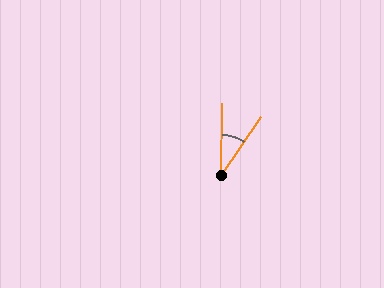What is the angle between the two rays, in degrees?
Approximately 33 degrees.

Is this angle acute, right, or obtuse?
It is acute.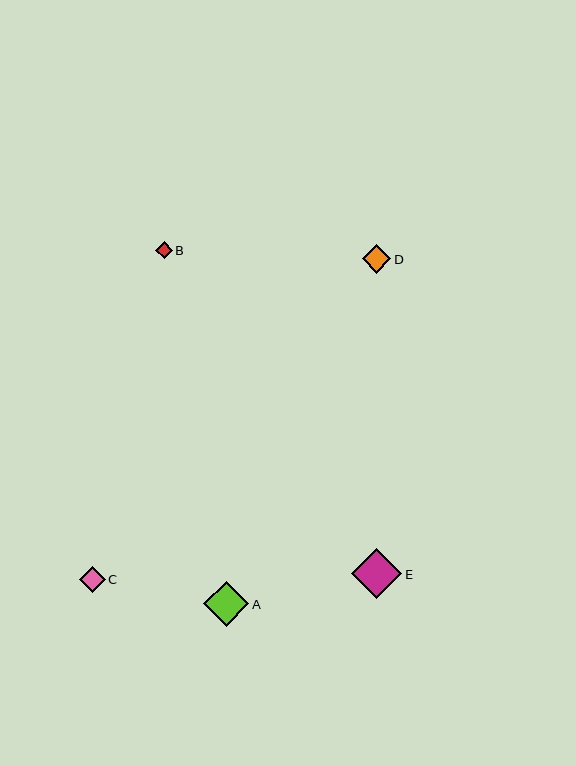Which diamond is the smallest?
Diamond B is the smallest with a size of approximately 16 pixels.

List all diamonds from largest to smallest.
From largest to smallest: E, A, D, C, B.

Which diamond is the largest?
Diamond E is the largest with a size of approximately 51 pixels.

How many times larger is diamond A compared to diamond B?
Diamond A is approximately 2.7 times the size of diamond B.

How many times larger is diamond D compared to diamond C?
Diamond D is approximately 1.1 times the size of diamond C.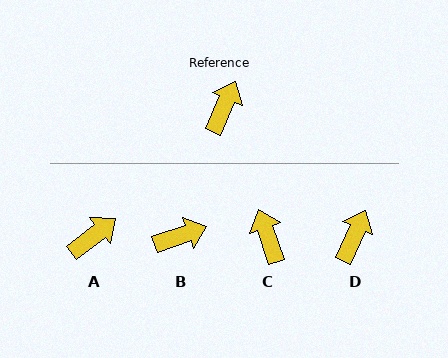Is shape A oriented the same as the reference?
No, it is off by about 28 degrees.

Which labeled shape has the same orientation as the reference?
D.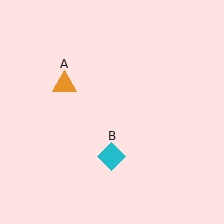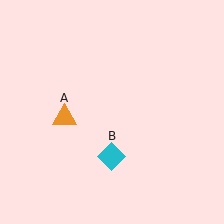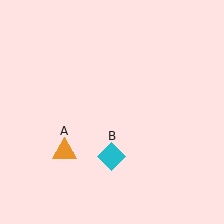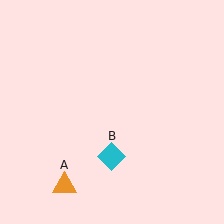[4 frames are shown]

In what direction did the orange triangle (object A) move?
The orange triangle (object A) moved down.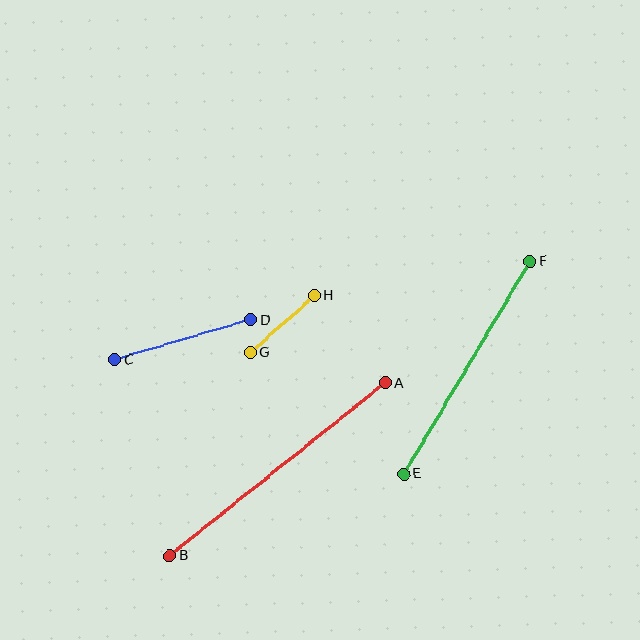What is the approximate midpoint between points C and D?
The midpoint is at approximately (183, 340) pixels.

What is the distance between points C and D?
The distance is approximately 142 pixels.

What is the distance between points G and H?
The distance is approximately 86 pixels.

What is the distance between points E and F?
The distance is approximately 247 pixels.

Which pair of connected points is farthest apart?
Points A and B are farthest apart.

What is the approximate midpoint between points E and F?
The midpoint is at approximately (467, 367) pixels.